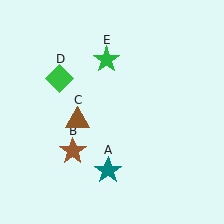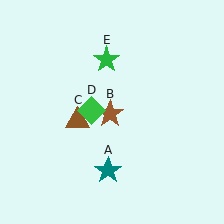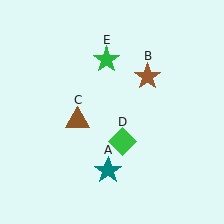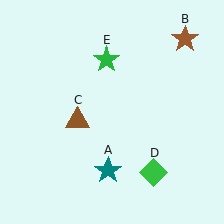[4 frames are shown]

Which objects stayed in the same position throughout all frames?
Teal star (object A) and brown triangle (object C) and green star (object E) remained stationary.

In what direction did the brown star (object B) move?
The brown star (object B) moved up and to the right.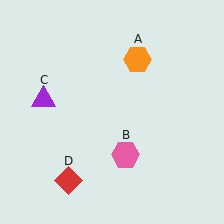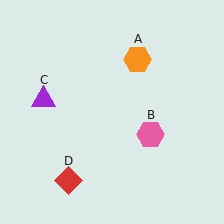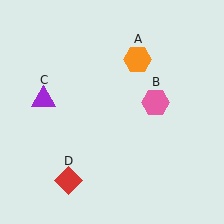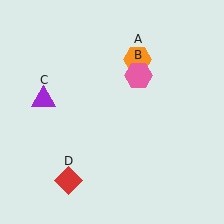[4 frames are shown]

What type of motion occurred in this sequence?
The pink hexagon (object B) rotated counterclockwise around the center of the scene.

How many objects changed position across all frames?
1 object changed position: pink hexagon (object B).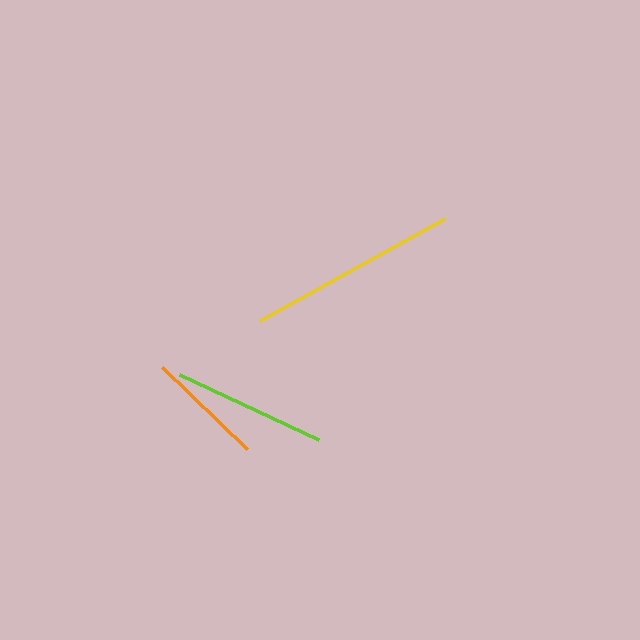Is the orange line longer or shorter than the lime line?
The lime line is longer than the orange line.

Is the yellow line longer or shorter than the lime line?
The yellow line is longer than the lime line.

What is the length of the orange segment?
The orange segment is approximately 118 pixels long.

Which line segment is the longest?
The yellow line is the longest at approximately 212 pixels.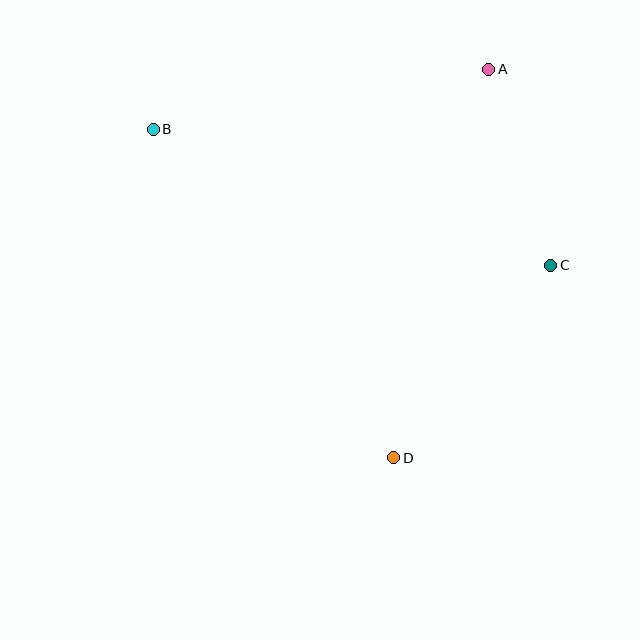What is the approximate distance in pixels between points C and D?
The distance between C and D is approximately 248 pixels.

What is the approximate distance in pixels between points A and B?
The distance between A and B is approximately 341 pixels.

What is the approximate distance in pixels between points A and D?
The distance between A and D is approximately 400 pixels.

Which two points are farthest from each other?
Points B and C are farthest from each other.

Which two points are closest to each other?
Points A and C are closest to each other.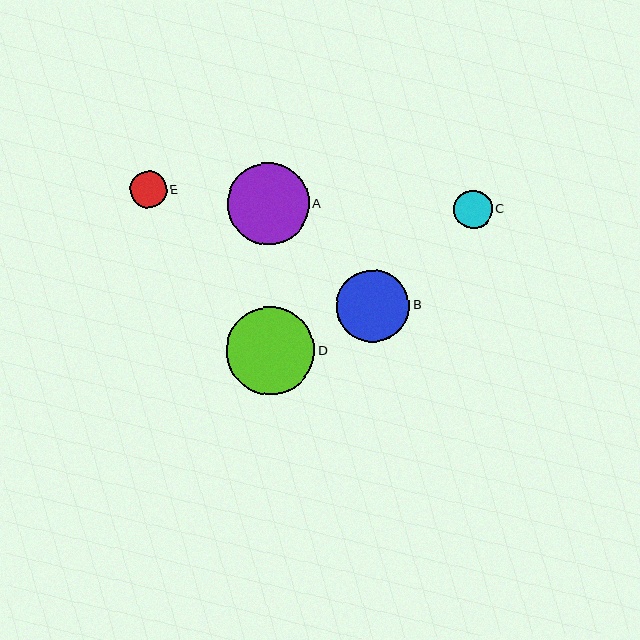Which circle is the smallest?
Circle E is the smallest with a size of approximately 37 pixels.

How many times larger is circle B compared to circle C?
Circle B is approximately 1.9 times the size of circle C.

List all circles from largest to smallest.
From largest to smallest: D, A, B, C, E.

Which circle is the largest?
Circle D is the largest with a size of approximately 88 pixels.